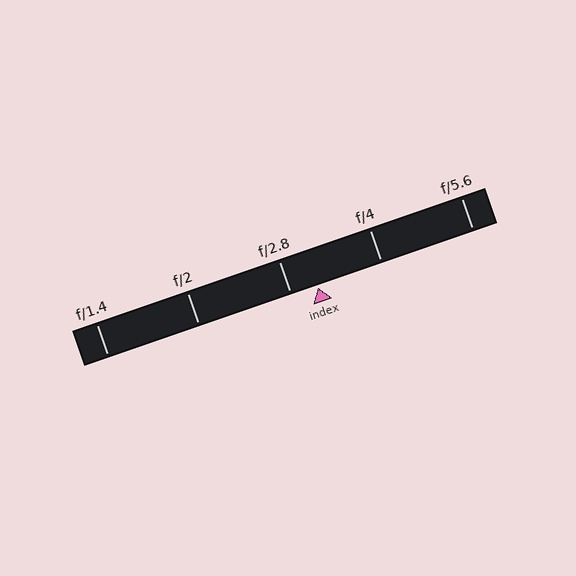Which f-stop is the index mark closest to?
The index mark is closest to f/2.8.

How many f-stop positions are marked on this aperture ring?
There are 5 f-stop positions marked.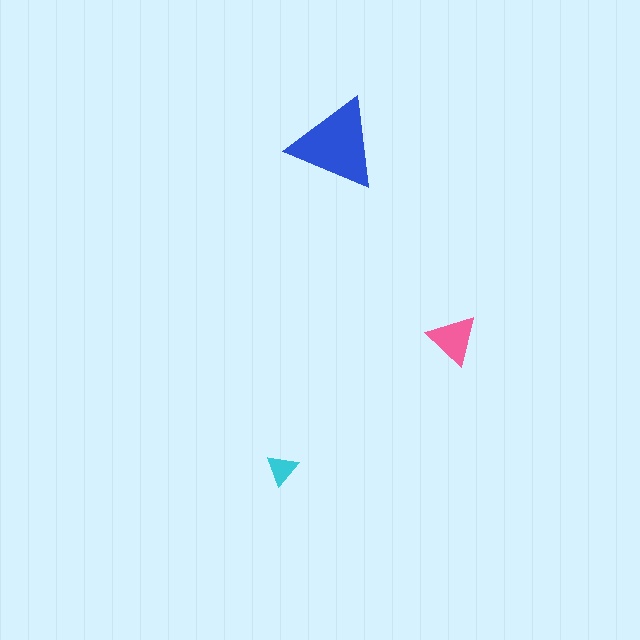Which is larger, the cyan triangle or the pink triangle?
The pink one.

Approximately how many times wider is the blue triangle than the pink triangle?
About 2 times wider.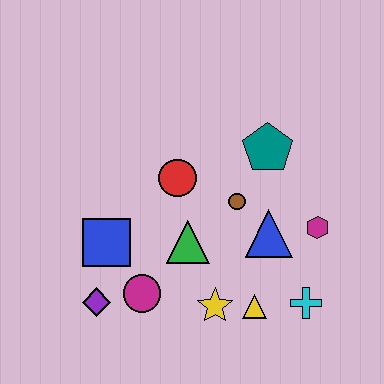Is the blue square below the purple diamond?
No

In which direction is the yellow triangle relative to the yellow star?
The yellow triangle is to the right of the yellow star.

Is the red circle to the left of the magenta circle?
No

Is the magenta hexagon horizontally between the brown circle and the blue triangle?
No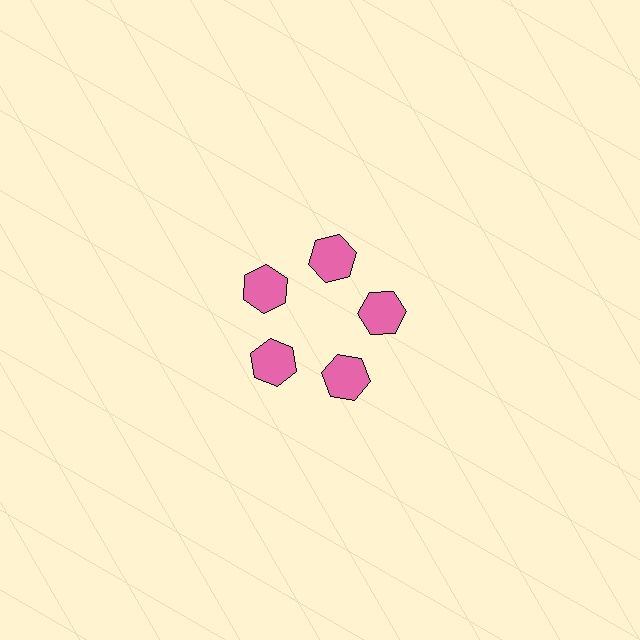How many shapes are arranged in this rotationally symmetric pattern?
There are 5 shapes, arranged in 5 groups of 1.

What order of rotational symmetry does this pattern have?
This pattern has 5-fold rotational symmetry.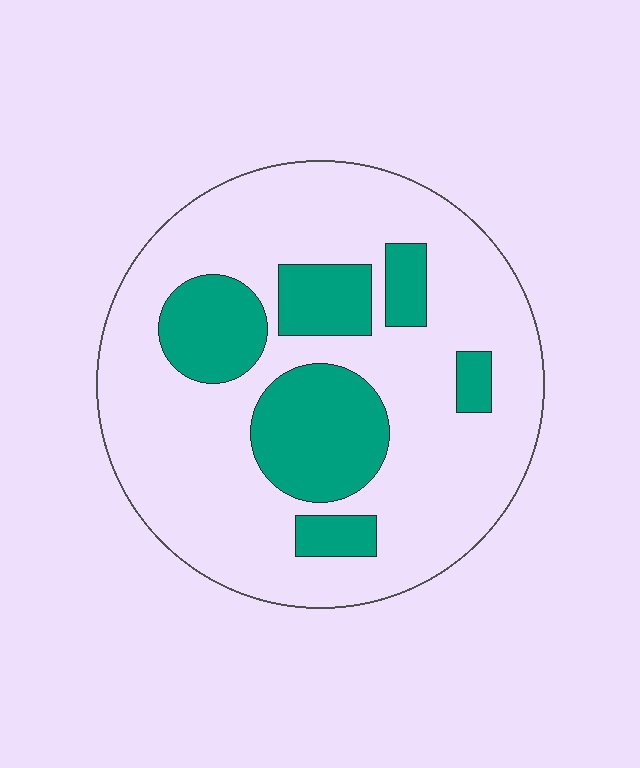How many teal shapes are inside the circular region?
6.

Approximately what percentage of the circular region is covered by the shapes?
Approximately 25%.